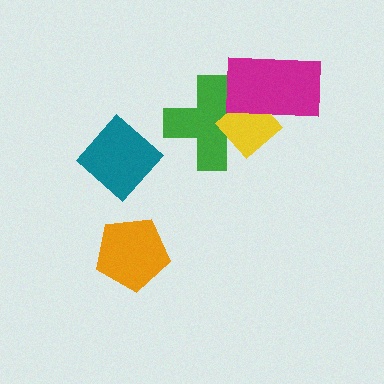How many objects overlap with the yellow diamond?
2 objects overlap with the yellow diamond.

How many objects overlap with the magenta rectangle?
2 objects overlap with the magenta rectangle.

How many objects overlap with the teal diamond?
0 objects overlap with the teal diamond.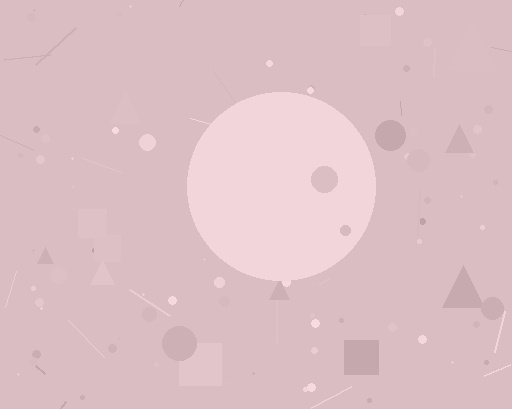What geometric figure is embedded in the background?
A circle is embedded in the background.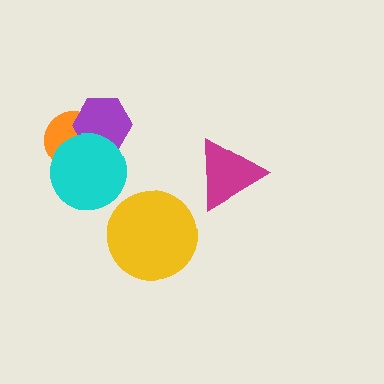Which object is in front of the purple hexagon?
The cyan circle is in front of the purple hexagon.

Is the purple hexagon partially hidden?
Yes, it is partially covered by another shape.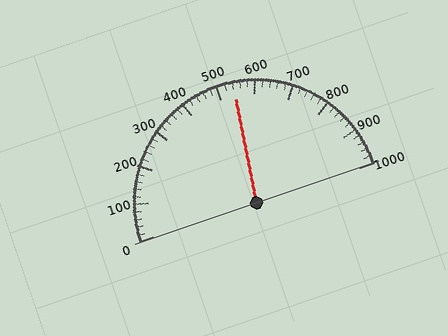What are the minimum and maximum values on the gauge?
The gauge ranges from 0 to 1000.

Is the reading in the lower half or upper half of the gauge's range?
The reading is in the upper half of the range (0 to 1000).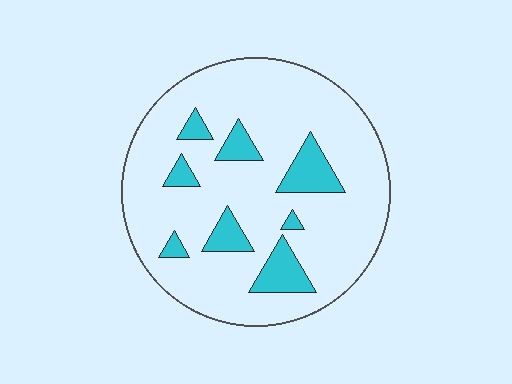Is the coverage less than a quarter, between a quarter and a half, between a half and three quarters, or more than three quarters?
Less than a quarter.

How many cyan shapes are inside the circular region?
8.